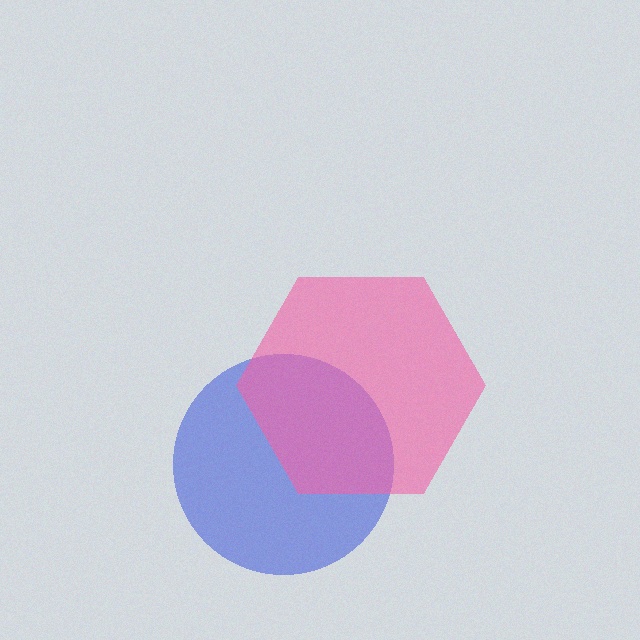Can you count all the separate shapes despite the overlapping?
Yes, there are 2 separate shapes.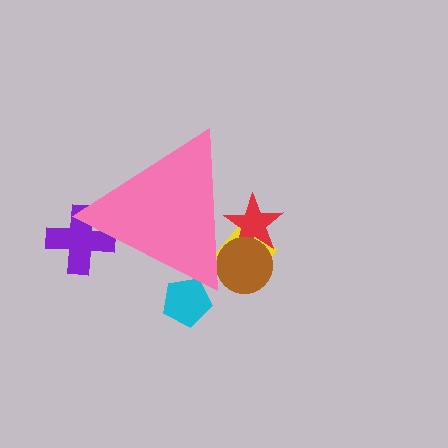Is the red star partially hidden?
Yes, the red star is partially hidden behind the pink triangle.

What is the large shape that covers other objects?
A pink triangle.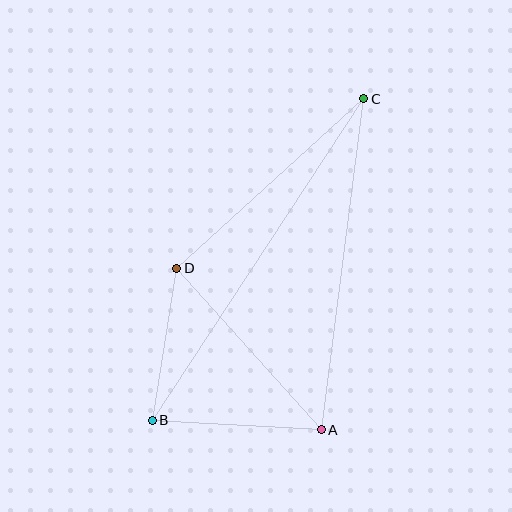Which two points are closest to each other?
Points B and D are closest to each other.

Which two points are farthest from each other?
Points B and C are farthest from each other.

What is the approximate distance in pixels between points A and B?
The distance between A and B is approximately 169 pixels.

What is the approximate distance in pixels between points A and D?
The distance between A and D is approximately 217 pixels.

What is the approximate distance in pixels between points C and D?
The distance between C and D is approximately 253 pixels.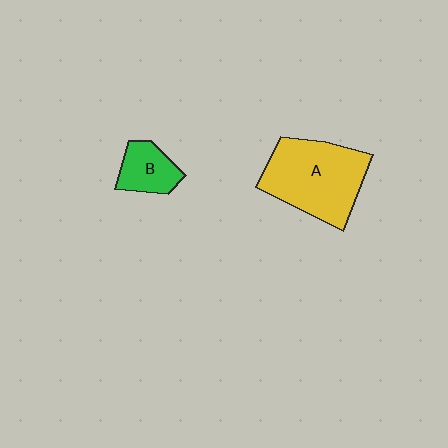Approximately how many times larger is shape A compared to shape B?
Approximately 2.6 times.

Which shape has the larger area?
Shape A (yellow).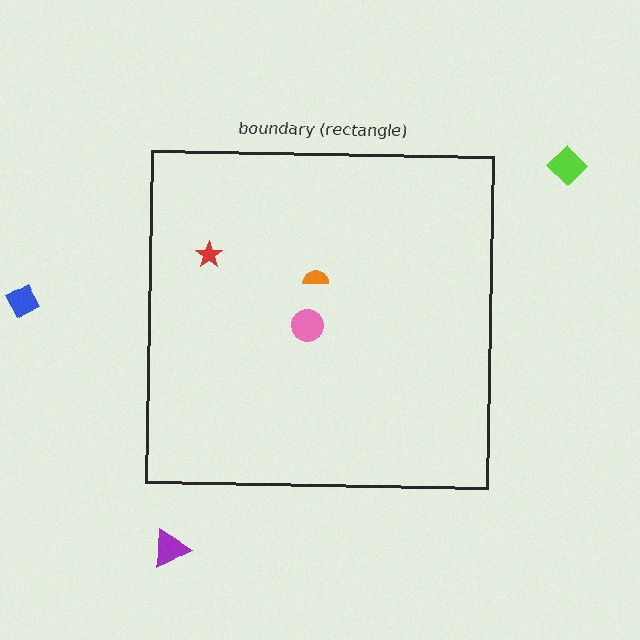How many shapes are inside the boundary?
3 inside, 3 outside.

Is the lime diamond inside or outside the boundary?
Outside.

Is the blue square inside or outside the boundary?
Outside.